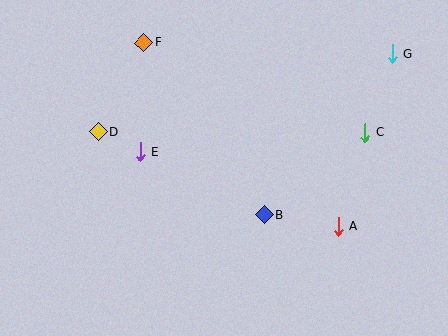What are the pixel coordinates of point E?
Point E is at (140, 152).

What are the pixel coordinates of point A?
Point A is at (338, 226).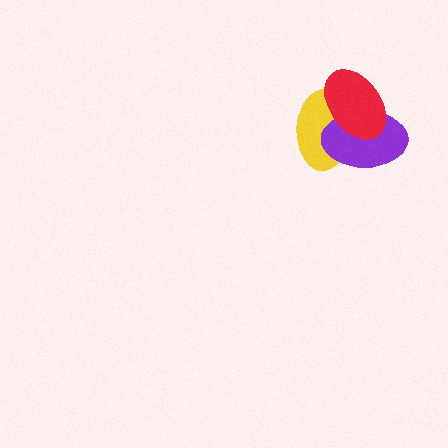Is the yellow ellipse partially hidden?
Yes, it is partially covered by another shape.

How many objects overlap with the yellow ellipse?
2 objects overlap with the yellow ellipse.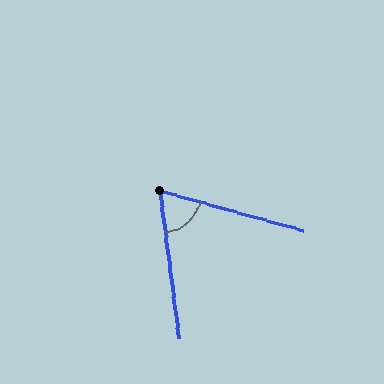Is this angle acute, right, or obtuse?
It is acute.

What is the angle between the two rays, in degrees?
Approximately 67 degrees.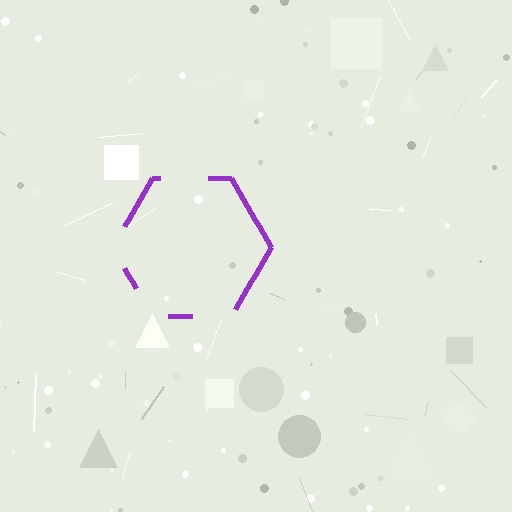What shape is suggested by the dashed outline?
The dashed outline suggests a hexagon.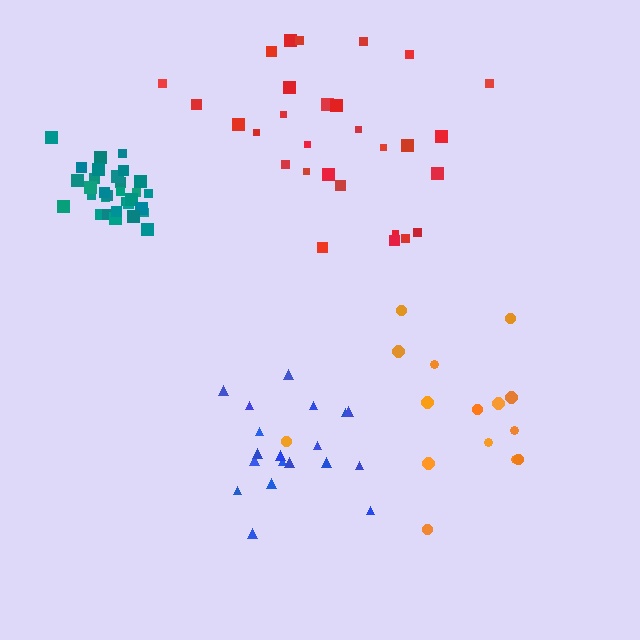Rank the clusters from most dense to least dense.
teal, blue, red, orange.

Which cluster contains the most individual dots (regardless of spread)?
Teal (32).